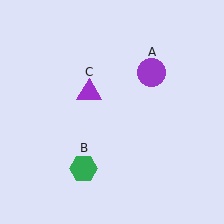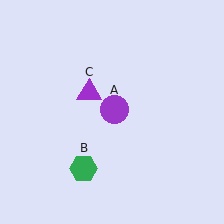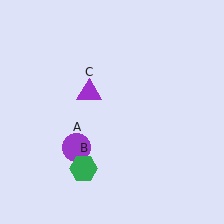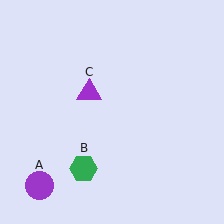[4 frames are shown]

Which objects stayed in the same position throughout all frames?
Green hexagon (object B) and purple triangle (object C) remained stationary.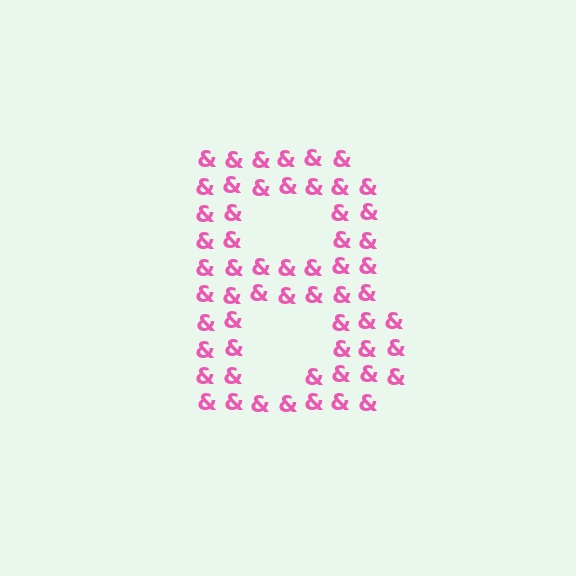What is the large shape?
The large shape is the letter B.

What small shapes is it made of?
It is made of small ampersands.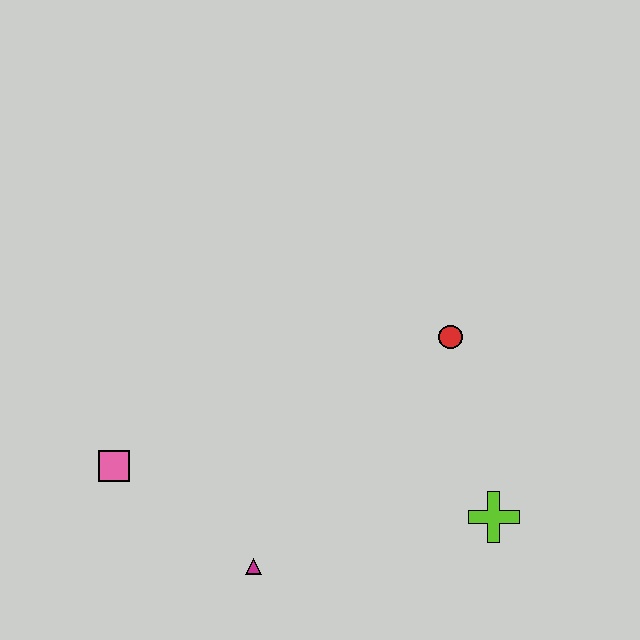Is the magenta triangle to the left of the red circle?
Yes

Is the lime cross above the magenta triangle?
Yes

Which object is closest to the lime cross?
The red circle is closest to the lime cross.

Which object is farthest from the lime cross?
The pink square is farthest from the lime cross.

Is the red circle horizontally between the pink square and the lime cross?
Yes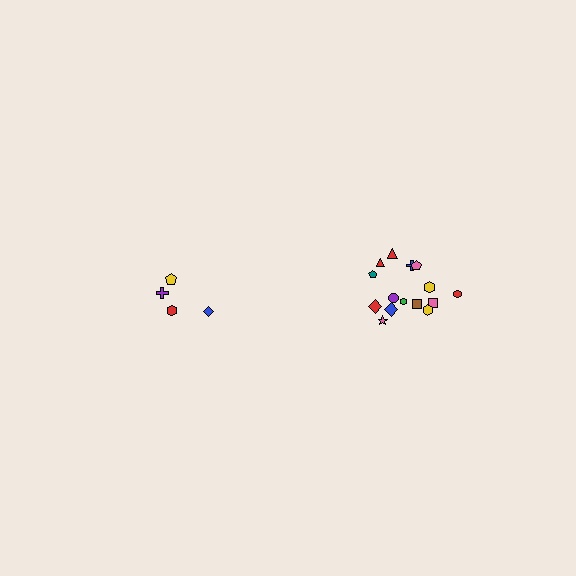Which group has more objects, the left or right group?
The right group.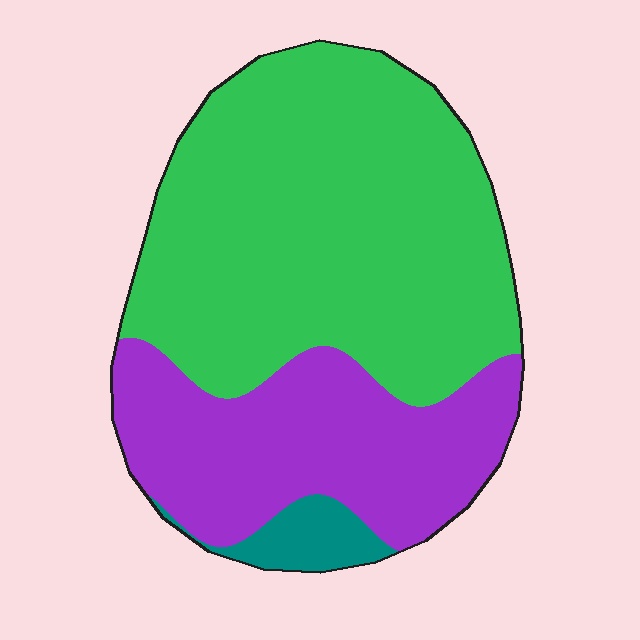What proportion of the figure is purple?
Purple covers 33% of the figure.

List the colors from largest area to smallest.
From largest to smallest: green, purple, teal.